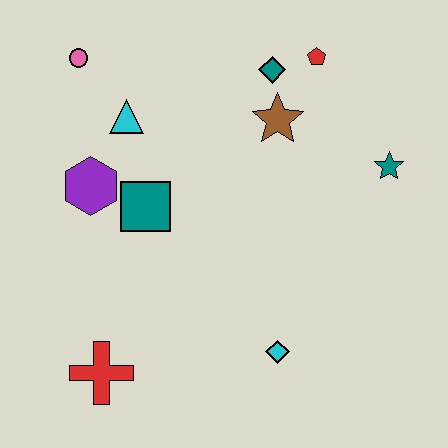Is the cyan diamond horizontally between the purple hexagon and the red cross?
No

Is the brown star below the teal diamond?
Yes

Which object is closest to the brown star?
The teal diamond is closest to the brown star.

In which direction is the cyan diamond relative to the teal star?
The cyan diamond is below the teal star.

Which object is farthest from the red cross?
The red pentagon is farthest from the red cross.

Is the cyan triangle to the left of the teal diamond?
Yes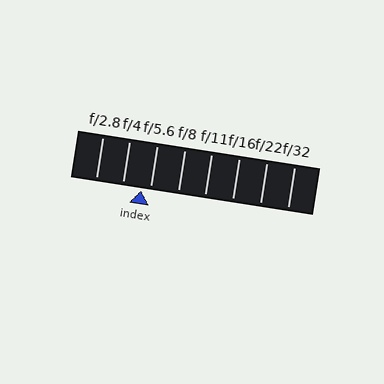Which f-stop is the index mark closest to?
The index mark is closest to f/5.6.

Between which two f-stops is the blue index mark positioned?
The index mark is between f/4 and f/5.6.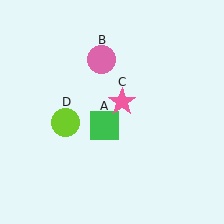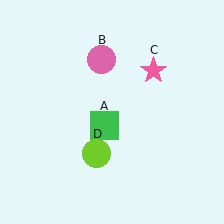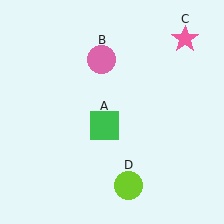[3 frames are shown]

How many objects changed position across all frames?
2 objects changed position: pink star (object C), lime circle (object D).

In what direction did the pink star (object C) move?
The pink star (object C) moved up and to the right.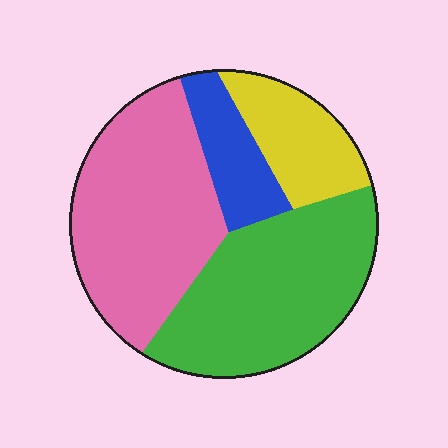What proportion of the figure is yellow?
Yellow covers around 15% of the figure.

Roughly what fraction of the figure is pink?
Pink takes up about three eighths (3/8) of the figure.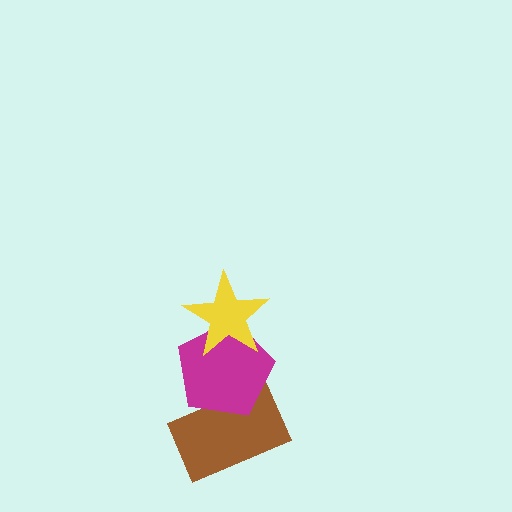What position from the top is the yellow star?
The yellow star is 1st from the top.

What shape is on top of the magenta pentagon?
The yellow star is on top of the magenta pentagon.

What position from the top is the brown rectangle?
The brown rectangle is 3rd from the top.